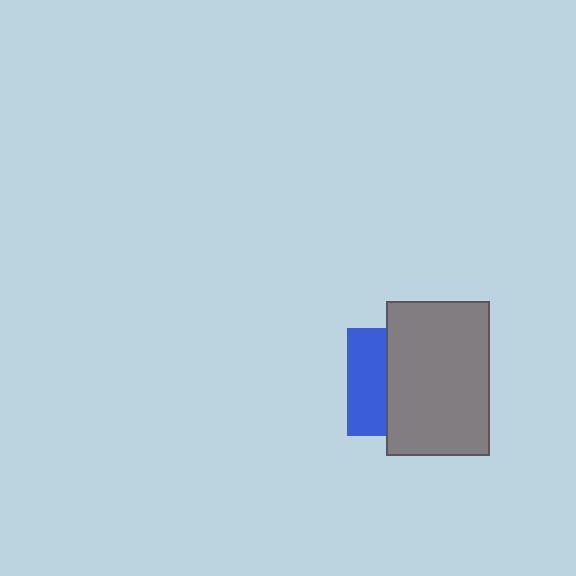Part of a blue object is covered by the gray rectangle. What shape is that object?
It is a square.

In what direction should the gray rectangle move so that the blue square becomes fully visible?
The gray rectangle should move right. That is the shortest direction to clear the overlap and leave the blue square fully visible.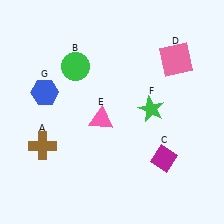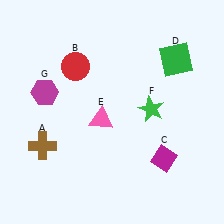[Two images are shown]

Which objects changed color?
B changed from green to red. D changed from pink to green. G changed from blue to magenta.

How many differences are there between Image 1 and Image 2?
There are 3 differences between the two images.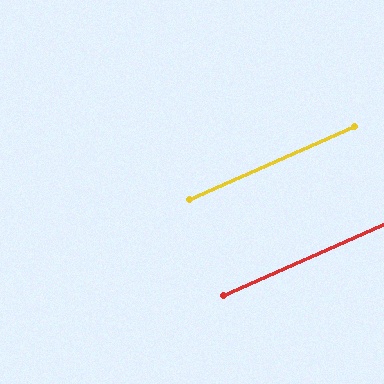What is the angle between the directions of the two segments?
Approximately 0 degrees.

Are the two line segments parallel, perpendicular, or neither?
Parallel — their directions differ by only 0.2°.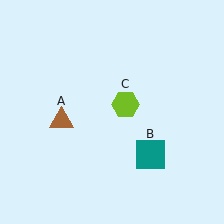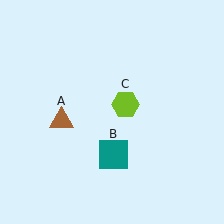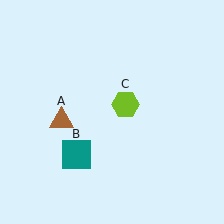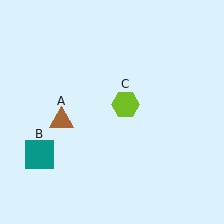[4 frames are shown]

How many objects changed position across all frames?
1 object changed position: teal square (object B).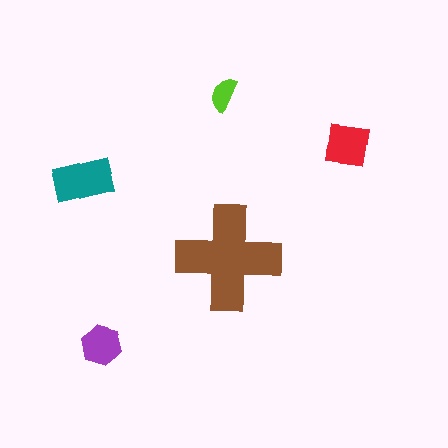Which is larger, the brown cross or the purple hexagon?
The brown cross.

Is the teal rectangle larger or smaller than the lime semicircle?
Larger.